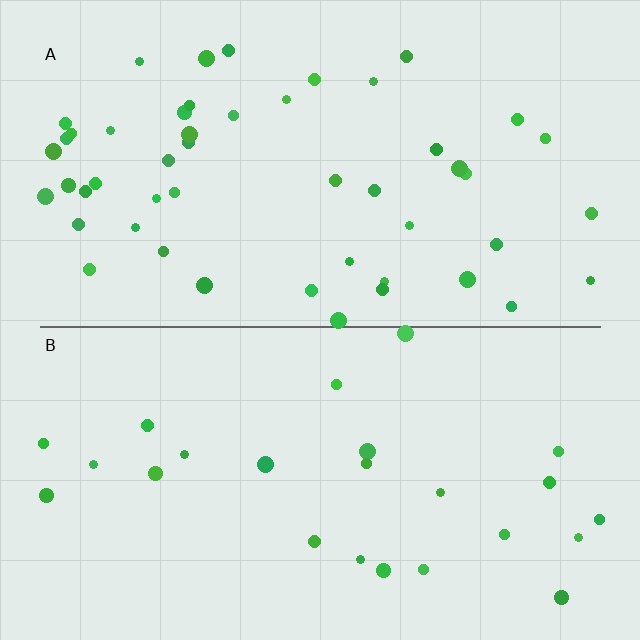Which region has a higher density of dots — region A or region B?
A (the top).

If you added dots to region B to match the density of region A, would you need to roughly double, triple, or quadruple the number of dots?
Approximately double.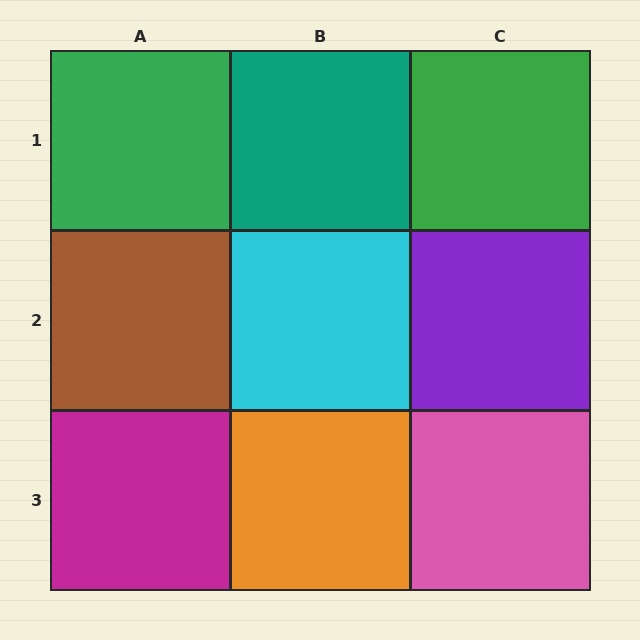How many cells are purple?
1 cell is purple.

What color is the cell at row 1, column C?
Green.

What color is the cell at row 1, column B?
Teal.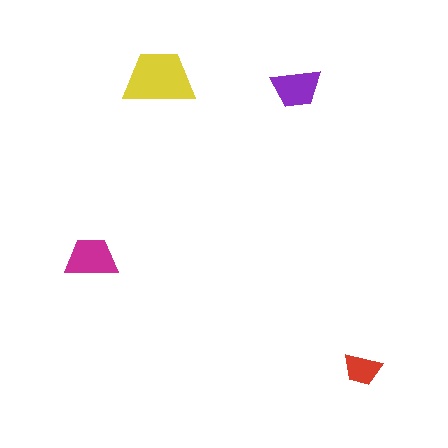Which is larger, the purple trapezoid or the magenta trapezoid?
The magenta one.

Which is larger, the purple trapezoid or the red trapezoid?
The purple one.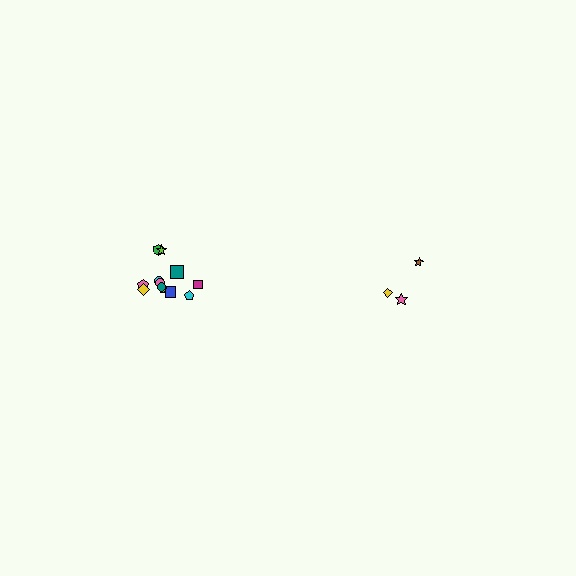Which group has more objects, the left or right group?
The left group.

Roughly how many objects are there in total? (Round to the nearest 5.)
Roughly 15 objects in total.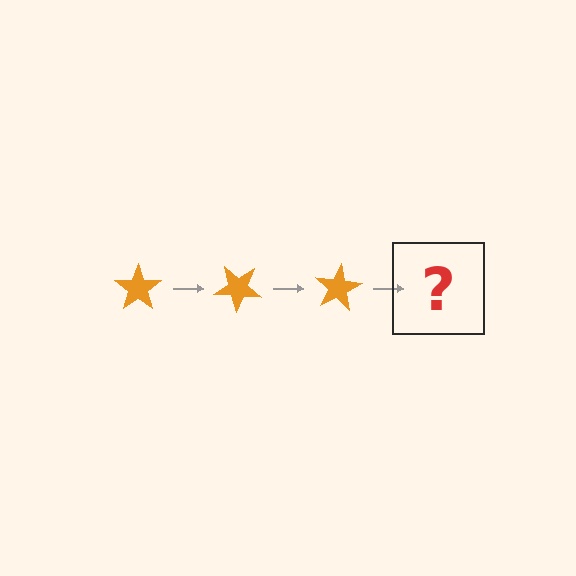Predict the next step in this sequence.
The next step is an orange star rotated 120 degrees.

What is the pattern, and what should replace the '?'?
The pattern is that the star rotates 40 degrees each step. The '?' should be an orange star rotated 120 degrees.